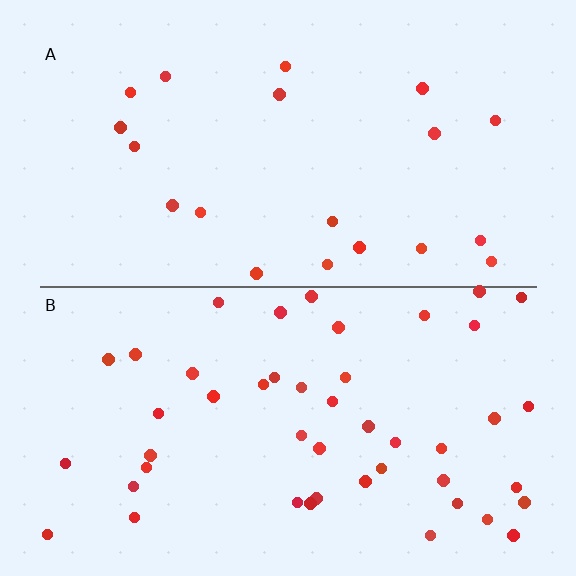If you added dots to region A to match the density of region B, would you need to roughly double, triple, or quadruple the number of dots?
Approximately double.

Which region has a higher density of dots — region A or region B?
B (the bottom).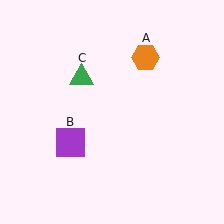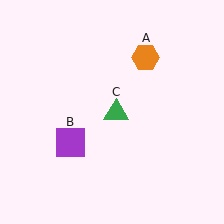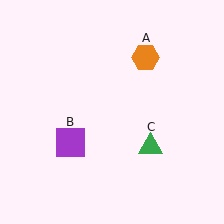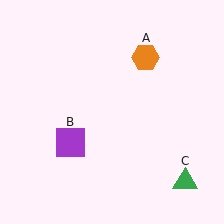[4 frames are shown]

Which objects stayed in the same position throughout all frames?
Orange hexagon (object A) and purple square (object B) remained stationary.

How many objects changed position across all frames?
1 object changed position: green triangle (object C).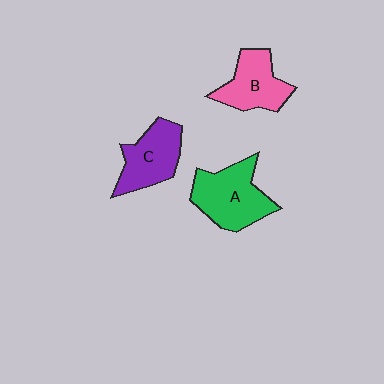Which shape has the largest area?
Shape A (green).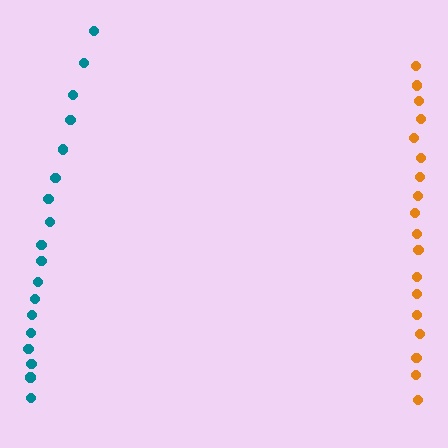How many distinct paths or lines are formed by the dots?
There are 2 distinct paths.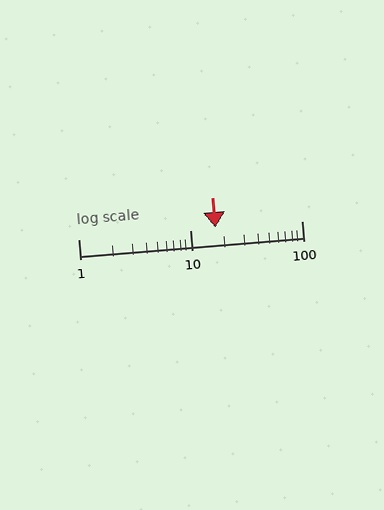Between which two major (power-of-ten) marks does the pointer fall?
The pointer is between 10 and 100.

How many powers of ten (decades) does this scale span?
The scale spans 2 decades, from 1 to 100.